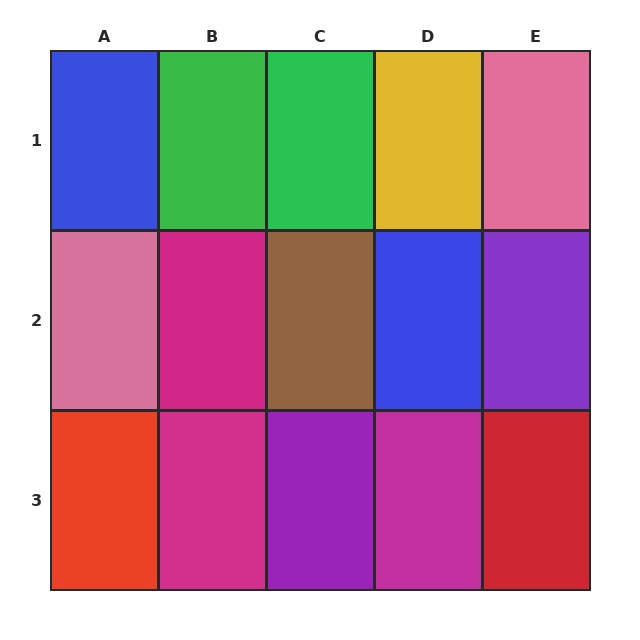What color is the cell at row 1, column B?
Green.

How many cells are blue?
2 cells are blue.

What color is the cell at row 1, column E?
Pink.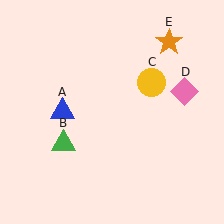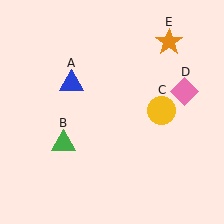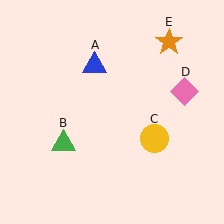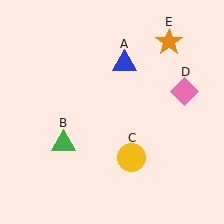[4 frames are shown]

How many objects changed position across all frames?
2 objects changed position: blue triangle (object A), yellow circle (object C).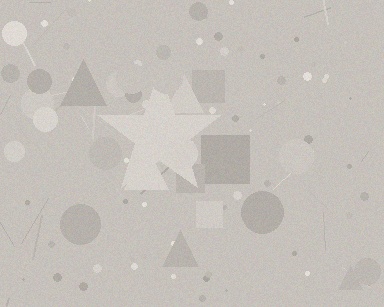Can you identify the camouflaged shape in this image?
The camouflaged shape is a star.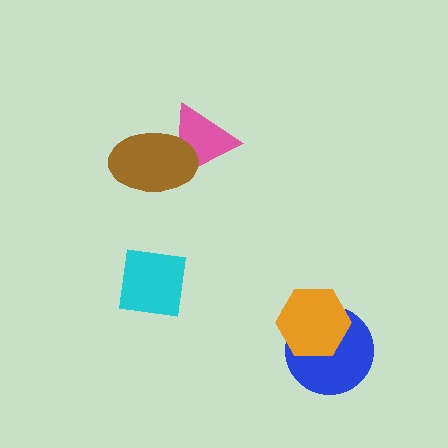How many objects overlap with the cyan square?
0 objects overlap with the cyan square.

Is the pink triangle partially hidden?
Yes, it is partially covered by another shape.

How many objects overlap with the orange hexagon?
1 object overlaps with the orange hexagon.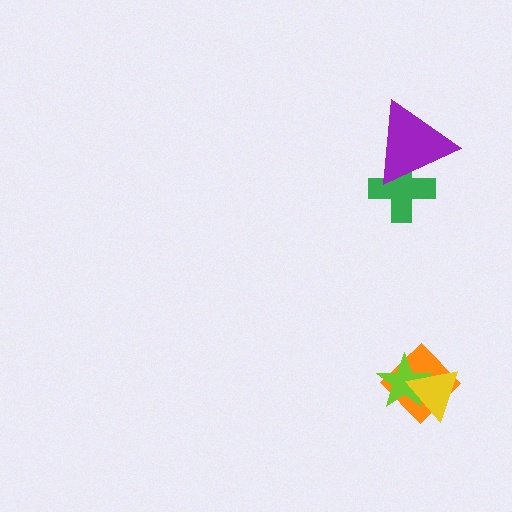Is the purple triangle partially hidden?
No, no other shape covers it.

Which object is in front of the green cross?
The purple triangle is in front of the green cross.